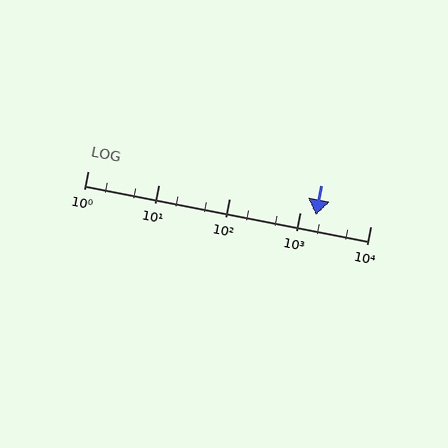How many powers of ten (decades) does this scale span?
The scale spans 4 decades, from 1 to 10000.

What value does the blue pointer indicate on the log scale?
The pointer indicates approximately 1700.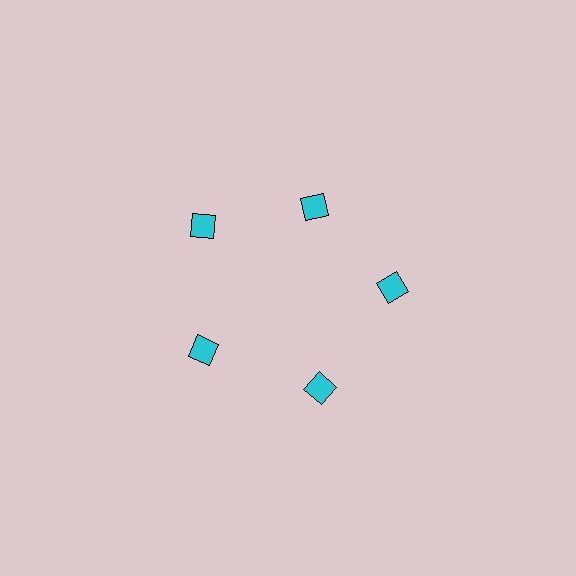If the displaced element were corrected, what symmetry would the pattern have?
It would have 5-fold rotational symmetry — the pattern would map onto itself every 72 degrees.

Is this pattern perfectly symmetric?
No. The 5 cyan squares are arranged in a ring, but one element near the 1 o'clock position is pulled inward toward the center, breaking the 5-fold rotational symmetry.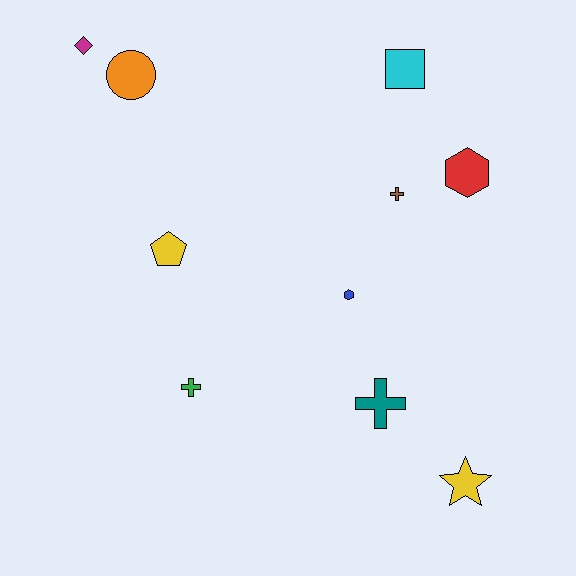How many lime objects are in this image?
There are no lime objects.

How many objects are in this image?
There are 10 objects.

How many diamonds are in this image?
There is 1 diamond.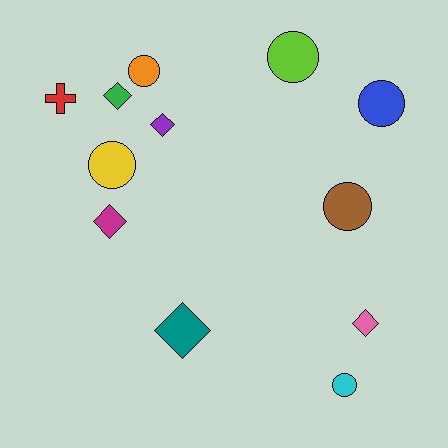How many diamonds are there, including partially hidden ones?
There are 5 diamonds.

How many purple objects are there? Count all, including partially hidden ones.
There is 1 purple object.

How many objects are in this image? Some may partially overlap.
There are 12 objects.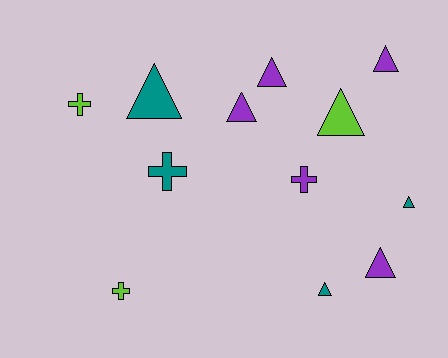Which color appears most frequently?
Purple, with 5 objects.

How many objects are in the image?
There are 12 objects.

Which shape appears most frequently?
Triangle, with 8 objects.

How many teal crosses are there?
There is 1 teal cross.